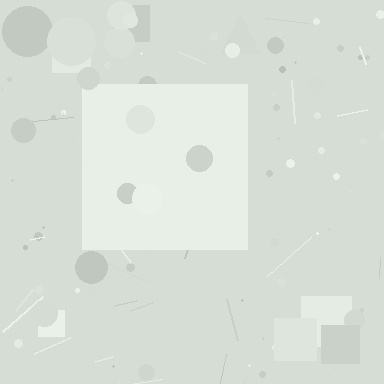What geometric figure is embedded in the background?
A square is embedded in the background.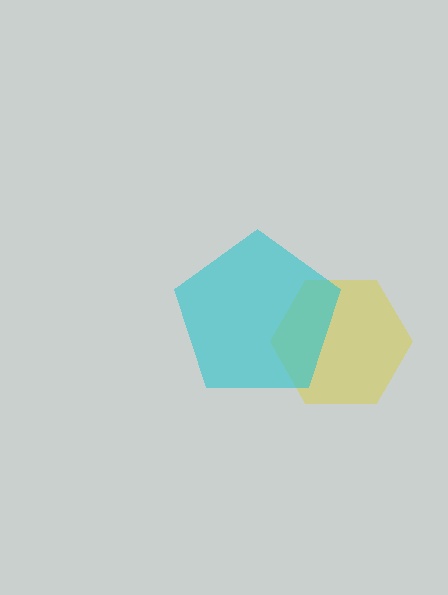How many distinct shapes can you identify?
There are 2 distinct shapes: a yellow hexagon, a cyan pentagon.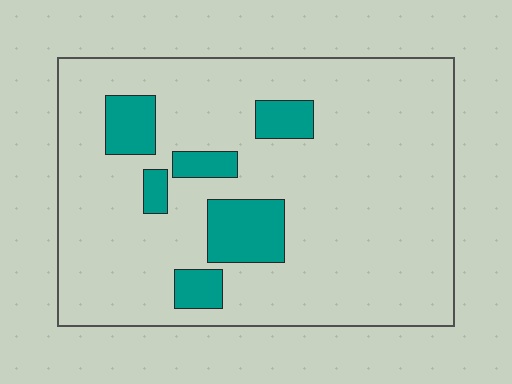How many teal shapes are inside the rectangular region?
6.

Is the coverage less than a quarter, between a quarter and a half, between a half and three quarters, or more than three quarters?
Less than a quarter.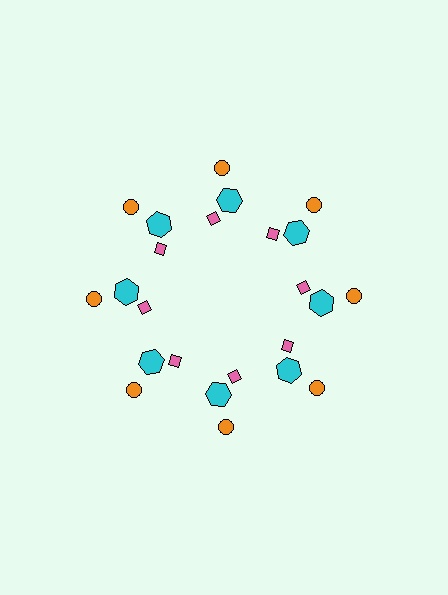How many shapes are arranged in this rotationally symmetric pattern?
There are 24 shapes, arranged in 8 groups of 3.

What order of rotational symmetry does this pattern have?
This pattern has 8-fold rotational symmetry.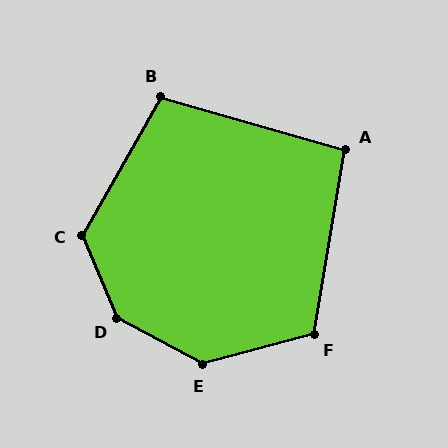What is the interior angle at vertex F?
Approximately 115 degrees (obtuse).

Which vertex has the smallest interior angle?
A, at approximately 97 degrees.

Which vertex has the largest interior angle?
D, at approximately 142 degrees.